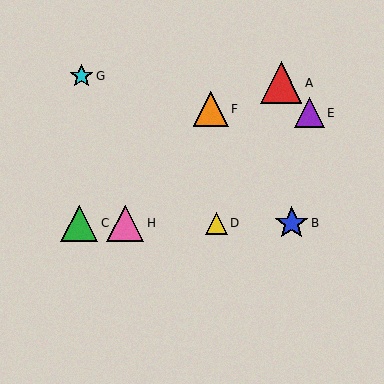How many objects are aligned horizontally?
4 objects (B, C, D, H) are aligned horizontally.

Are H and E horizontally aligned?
No, H is at y≈223 and E is at y≈113.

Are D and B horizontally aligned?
Yes, both are at y≈223.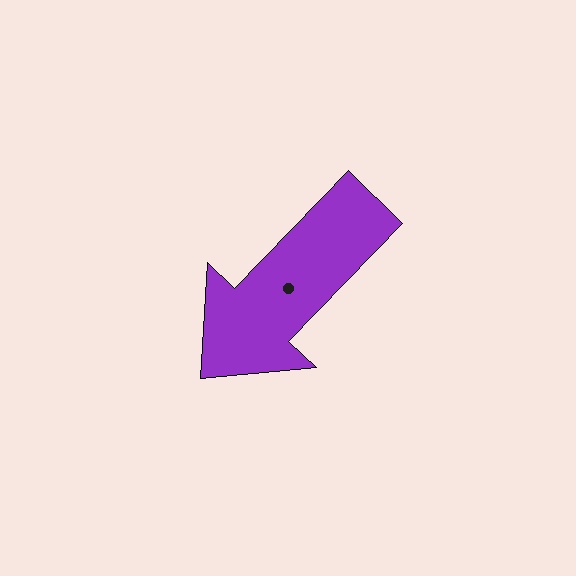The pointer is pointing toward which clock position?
Roughly 7 o'clock.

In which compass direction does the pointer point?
Southwest.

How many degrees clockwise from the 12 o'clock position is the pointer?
Approximately 224 degrees.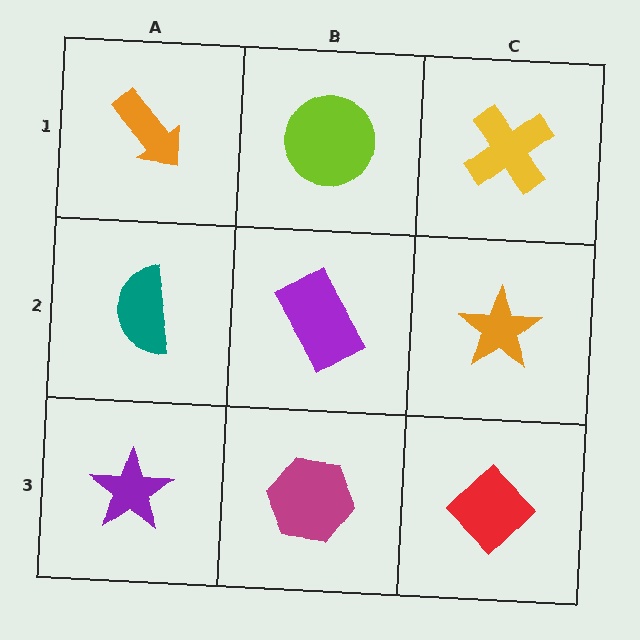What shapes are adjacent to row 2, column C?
A yellow cross (row 1, column C), a red diamond (row 3, column C), a purple rectangle (row 2, column B).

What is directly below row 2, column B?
A magenta hexagon.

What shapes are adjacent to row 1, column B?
A purple rectangle (row 2, column B), an orange arrow (row 1, column A), a yellow cross (row 1, column C).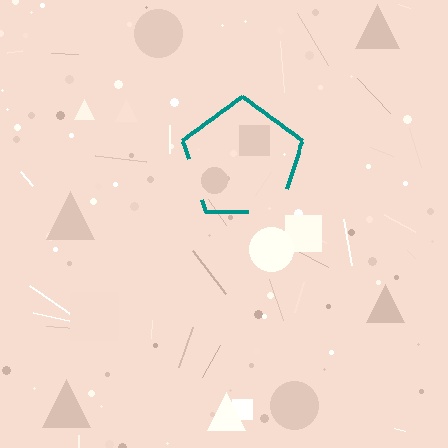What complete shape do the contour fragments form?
The contour fragments form a pentagon.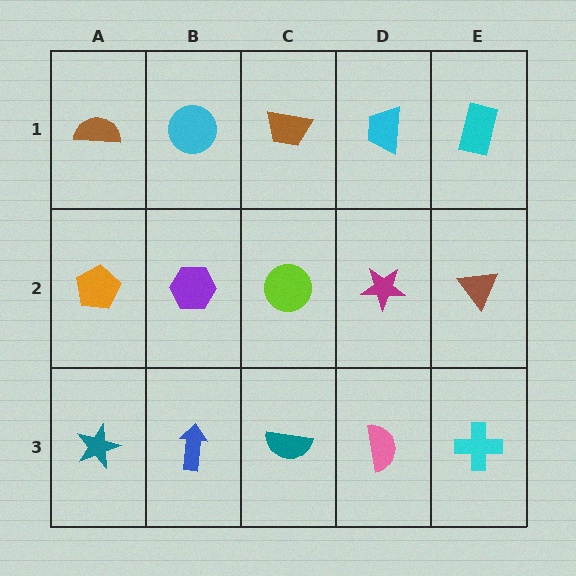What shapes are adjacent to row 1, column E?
A brown triangle (row 2, column E), a cyan trapezoid (row 1, column D).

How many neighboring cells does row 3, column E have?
2.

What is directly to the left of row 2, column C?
A purple hexagon.